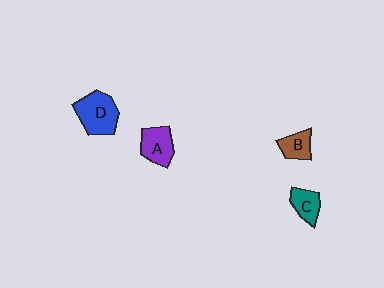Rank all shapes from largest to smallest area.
From largest to smallest: D (blue), A (purple), C (teal), B (brown).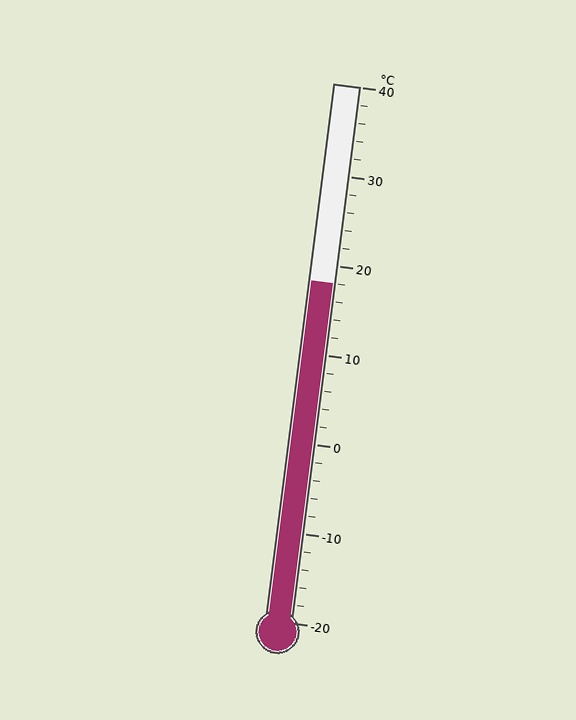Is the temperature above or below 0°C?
The temperature is above 0°C.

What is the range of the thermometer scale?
The thermometer scale ranges from -20°C to 40°C.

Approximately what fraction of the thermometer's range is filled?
The thermometer is filled to approximately 65% of its range.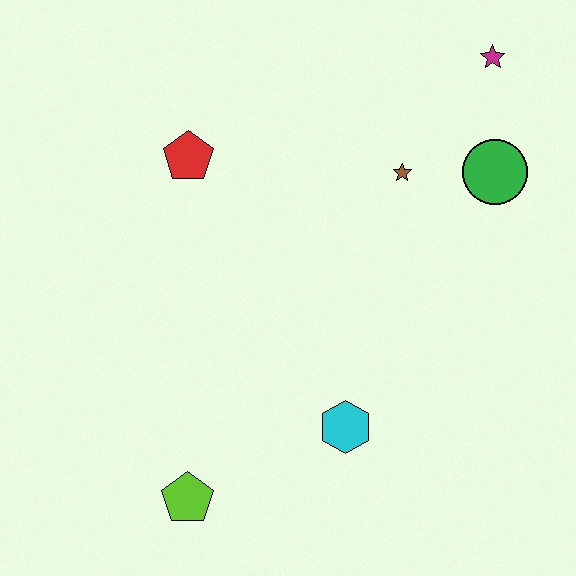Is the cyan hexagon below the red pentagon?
Yes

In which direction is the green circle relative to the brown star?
The green circle is to the right of the brown star.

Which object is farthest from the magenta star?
The lime pentagon is farthest from the magenta star.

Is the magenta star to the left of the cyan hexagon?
No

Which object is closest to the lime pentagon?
The cyan hexagon is closest to the lime pentagon.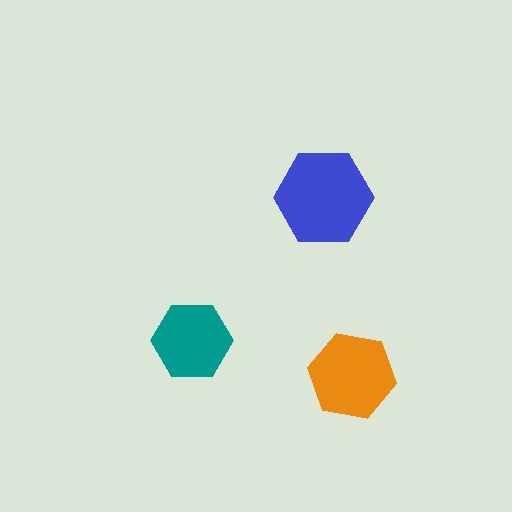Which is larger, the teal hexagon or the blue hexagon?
The blue one.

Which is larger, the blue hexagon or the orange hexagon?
The blue one.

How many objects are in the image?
There are 3 objects in the image.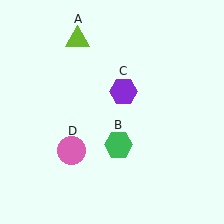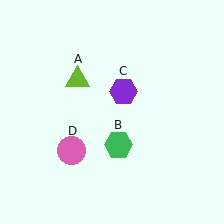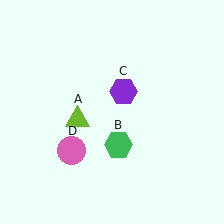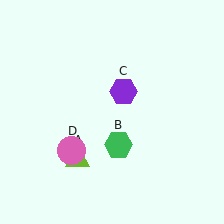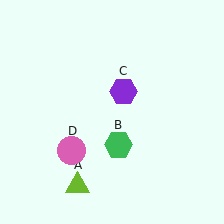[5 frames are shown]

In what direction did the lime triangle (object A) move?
The lime triangle (object A) moved down.